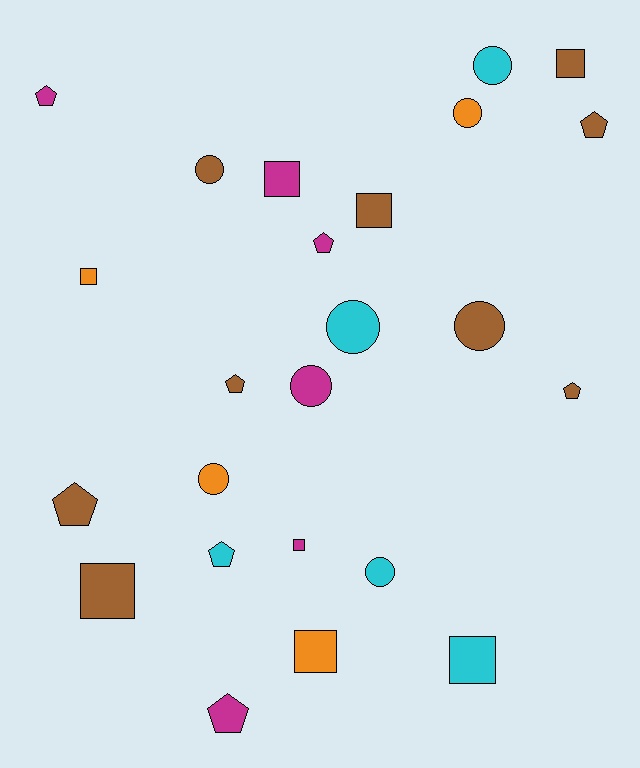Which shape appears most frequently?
Square, with 8 objects.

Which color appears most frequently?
Brown, with 9 objects.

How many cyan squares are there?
There is 1 cyan square.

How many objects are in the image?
There are 24 objects.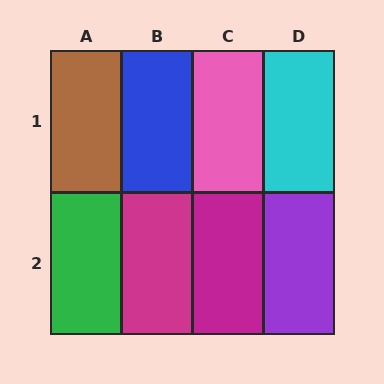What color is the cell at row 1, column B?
Blue.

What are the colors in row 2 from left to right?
Green, magenta, magenta, purple.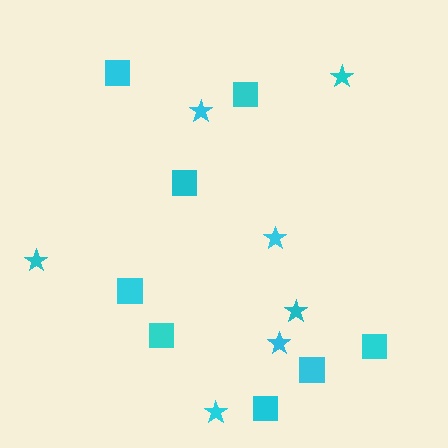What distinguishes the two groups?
There are 2 groups: one group of stars (7) and one group of squares (8).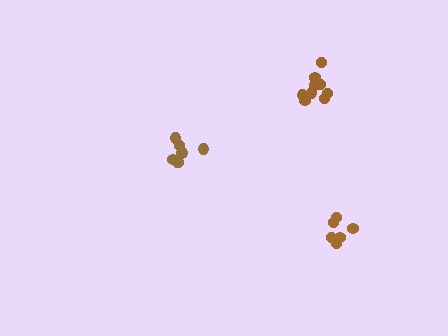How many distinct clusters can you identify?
There are 3 distinct clusters.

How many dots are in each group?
Group 1: 6 dots, Group 2: 7 dots, Group 3: 9 dots (22 total).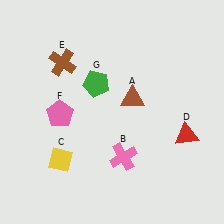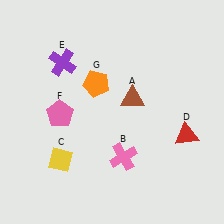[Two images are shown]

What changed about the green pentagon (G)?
In Image 1, G is green. In Image 2, it changed to orange.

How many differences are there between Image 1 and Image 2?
There are 2 differences between the two images.